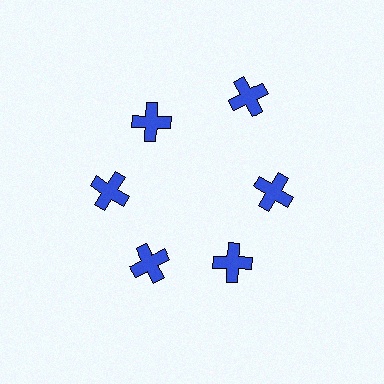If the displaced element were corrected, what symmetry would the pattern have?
It would have 6-fold rotational symmetry — the pattern would map onto itself every 60 degrees.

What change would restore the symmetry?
The symmetry would be restored by moving it inward, back onto the ring so that all 6 crosses sit at equal angles and equal distance from the center.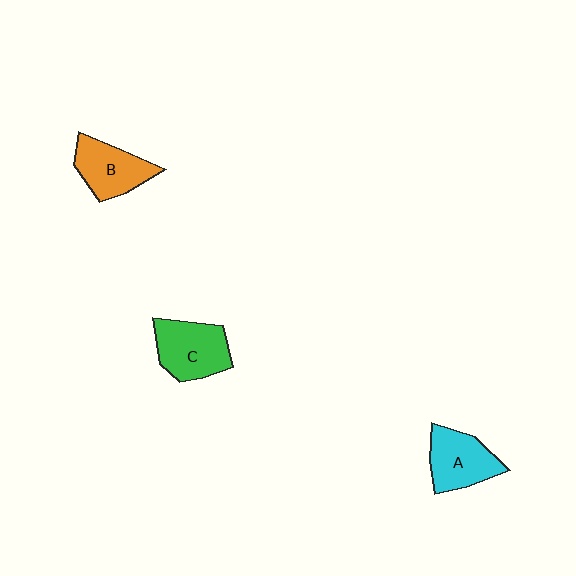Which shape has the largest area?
Shape C (green).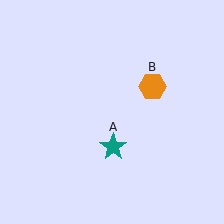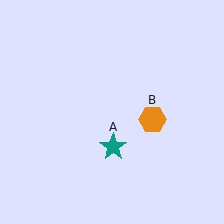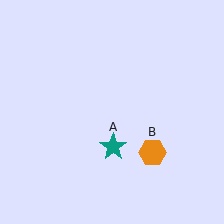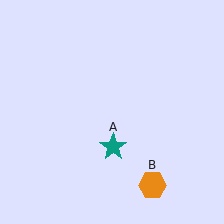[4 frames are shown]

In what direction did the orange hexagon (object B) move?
The orange hexagon (object B) moved down.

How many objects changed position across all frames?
1 object changed position: orange hexagon (object B).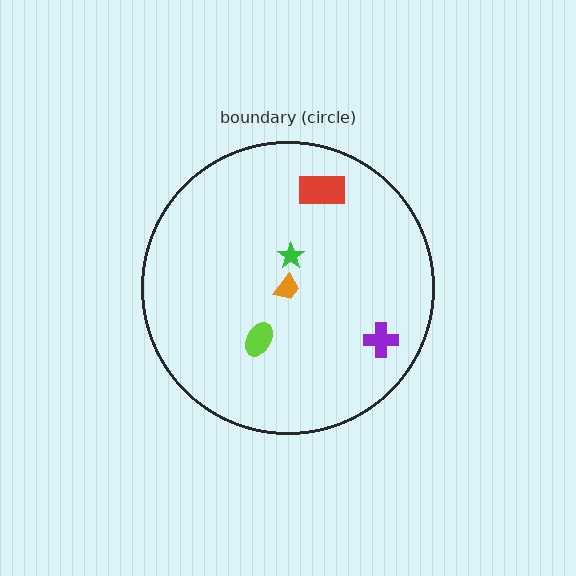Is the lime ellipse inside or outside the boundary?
Inside.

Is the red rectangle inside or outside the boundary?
Inside.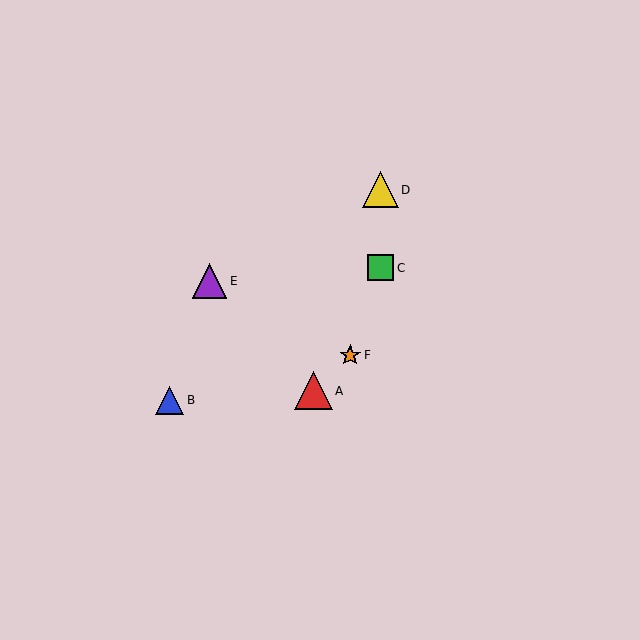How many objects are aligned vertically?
2 objects (C, D) are aligned vertically.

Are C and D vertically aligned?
Yes, both are at x≈380.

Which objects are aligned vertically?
Objects C, D are aligned vertically.